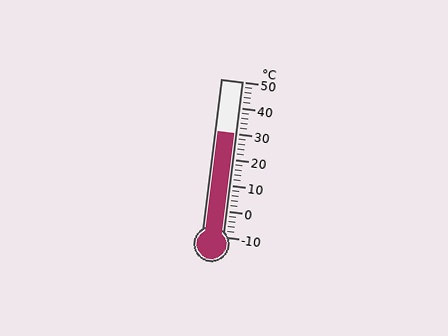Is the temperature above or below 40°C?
The temperature is below 40°C.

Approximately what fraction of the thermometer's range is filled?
The thermometer is filled to approximately 65% of its range.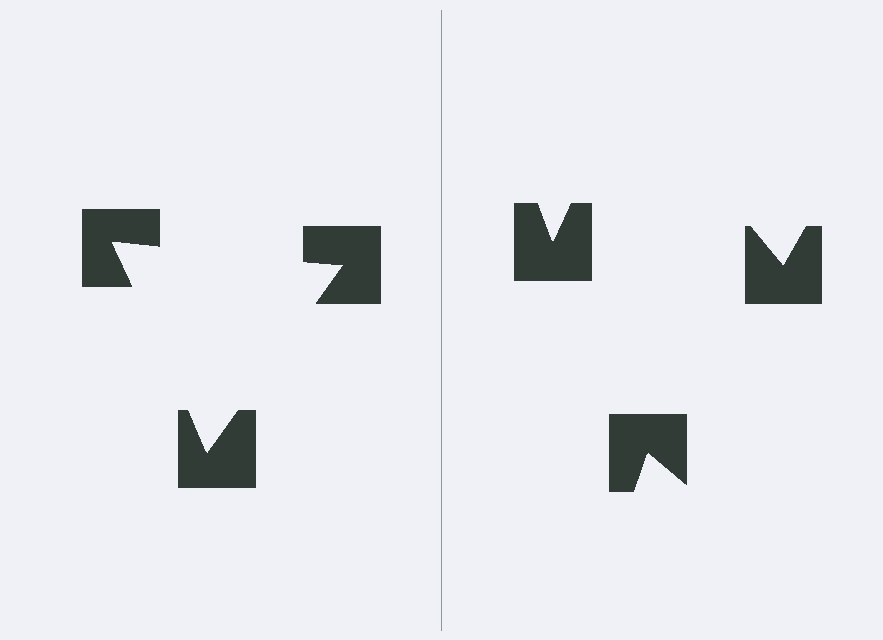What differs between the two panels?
The notched squares are positioned identically on both sides; only the wedge orientations differ. On the left they align to a triangle; on the right they are misaligned.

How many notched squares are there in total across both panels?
6 — 3 on each side.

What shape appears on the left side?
An illusory triangle.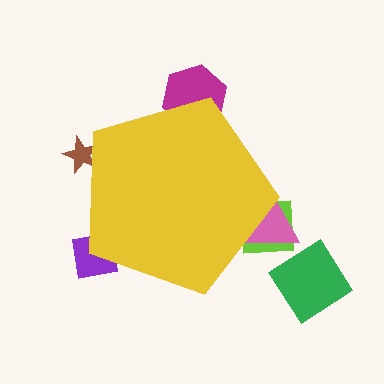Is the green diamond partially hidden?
No, the green diamond is fully visible.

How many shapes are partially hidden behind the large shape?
5 shapes are partially hidden.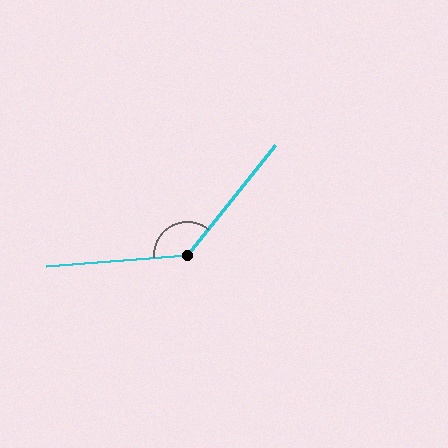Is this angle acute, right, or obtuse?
It is obtuse.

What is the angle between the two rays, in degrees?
Approximately 133 degrees.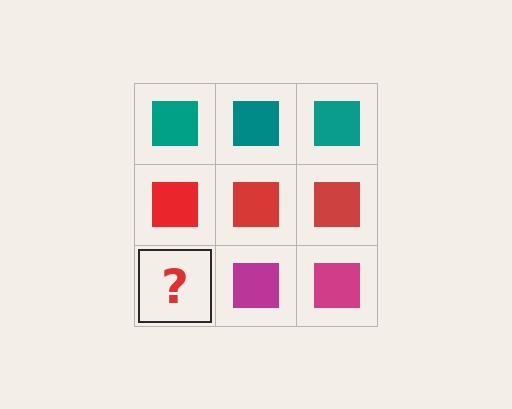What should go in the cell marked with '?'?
The missing cell should contain a magenta square.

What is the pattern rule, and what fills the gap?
The rule is that each row has a consistent color. The gap should be filled with a magenta square.